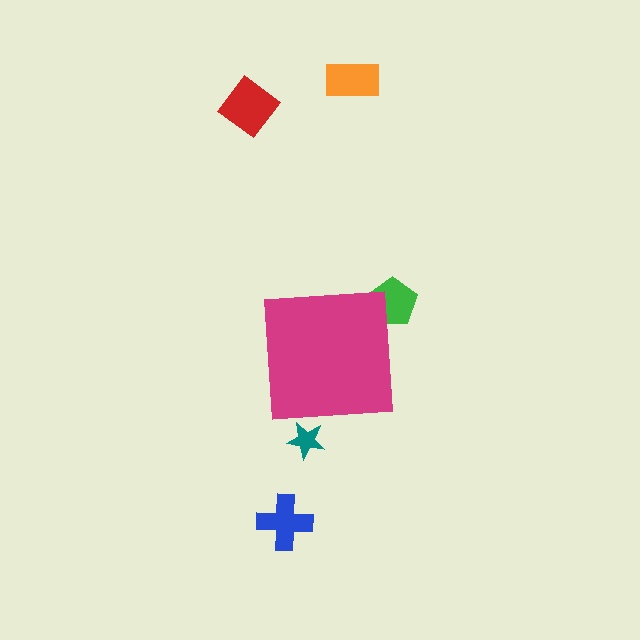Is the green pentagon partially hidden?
Yes, the green pentagon is partially hidden behind the magenta square.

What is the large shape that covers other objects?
A magenta square.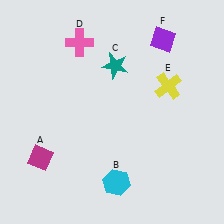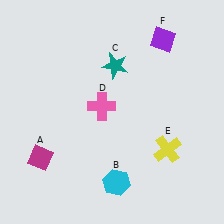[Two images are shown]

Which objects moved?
The objects that moved are: the pink cross (D), the yellow cross (E).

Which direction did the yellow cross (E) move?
The yellow cross (E) moved down.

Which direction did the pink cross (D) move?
The pink cross (D) moved down.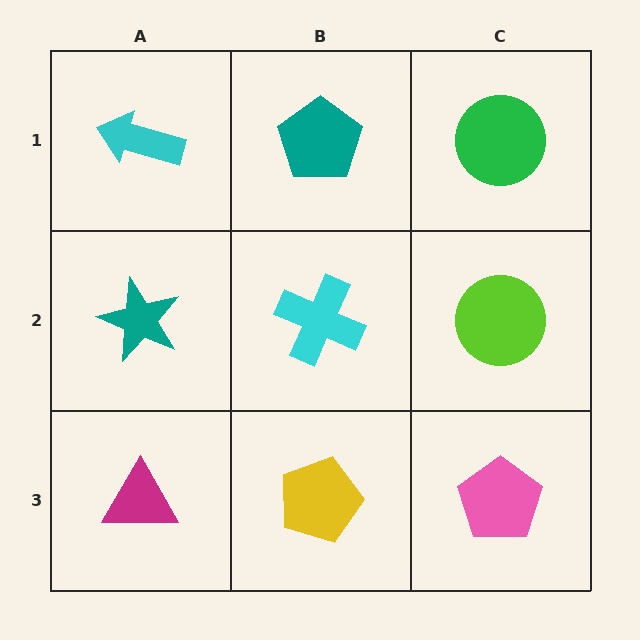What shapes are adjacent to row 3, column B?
A cyan cross (row 2, column B), a magenta triangle (row 3, column A), a pink pentagon (row 3, column C).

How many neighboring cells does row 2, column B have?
4.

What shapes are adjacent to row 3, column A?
A teal star (row 2, column A), a yellow pentagon (row 3, column B).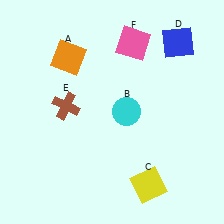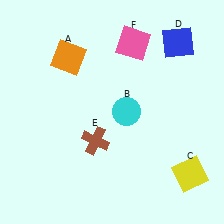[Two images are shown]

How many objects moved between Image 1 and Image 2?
2 objects moved between the two images.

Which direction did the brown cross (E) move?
The brown cross (E) moved down.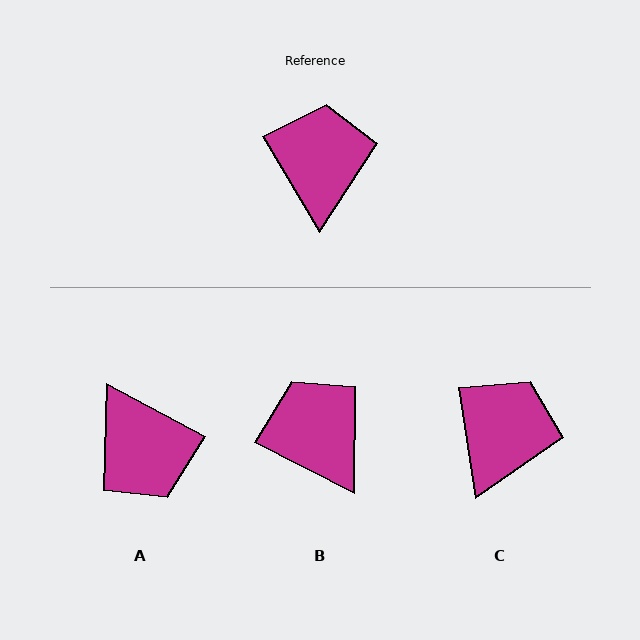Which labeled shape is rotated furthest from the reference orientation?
A, about 149 degrees away.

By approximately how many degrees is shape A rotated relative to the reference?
Approximately 149 degrees clockwise.